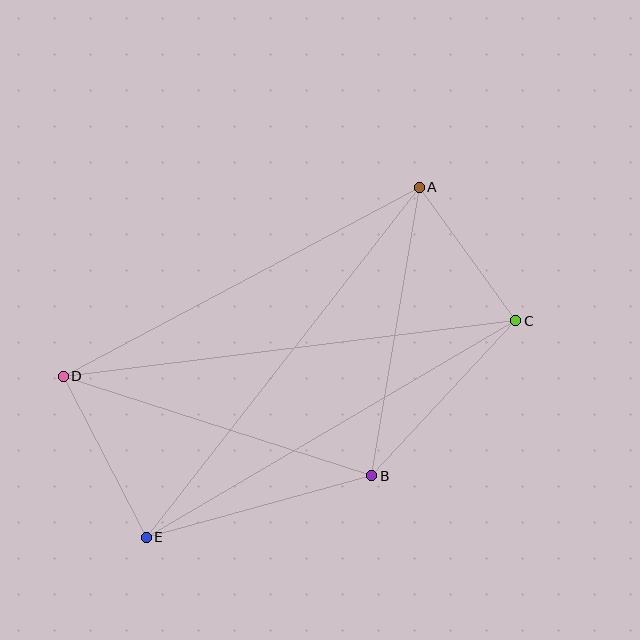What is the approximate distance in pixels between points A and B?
The distance between A and B is approximately 293 pixels.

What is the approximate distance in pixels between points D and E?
The distance between D and E is approximately 181 pixels.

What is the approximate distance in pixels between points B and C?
The distance between B and C is approximately 212 pixels.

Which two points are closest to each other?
Points A and C are closest to each other.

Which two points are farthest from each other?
Points C and D are farthest from each other.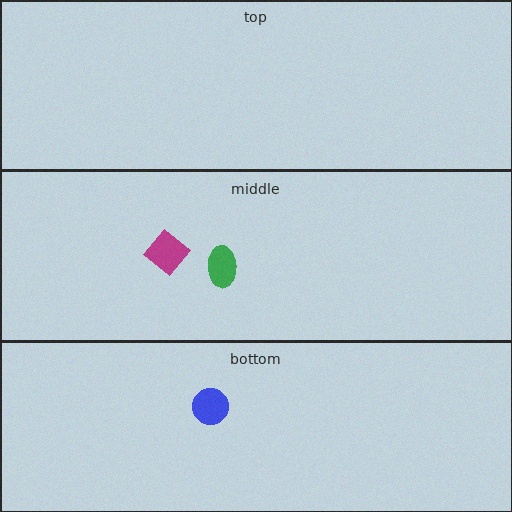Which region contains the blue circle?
The bottom region.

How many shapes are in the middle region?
2.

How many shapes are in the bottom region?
1.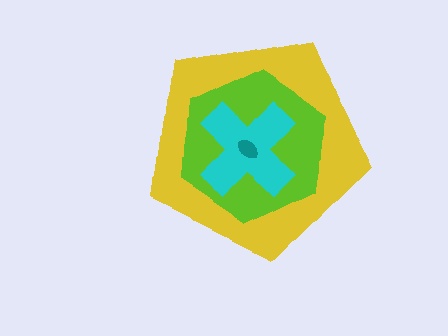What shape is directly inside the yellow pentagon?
The lime hexagon.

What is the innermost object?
The teal ellipse.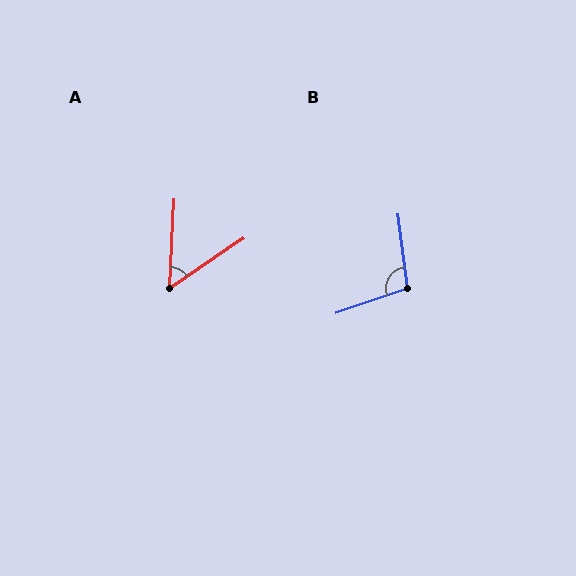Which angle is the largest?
B, at approximately 102 degrees.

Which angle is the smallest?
A, at approximately 53 degrees.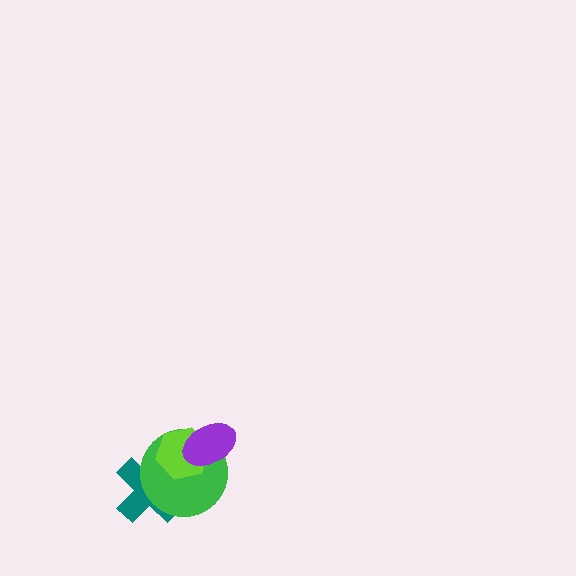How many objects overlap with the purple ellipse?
2 objects overlap with the purple ellipse.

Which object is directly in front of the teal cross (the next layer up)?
The green circle is directly in front of the teal cross.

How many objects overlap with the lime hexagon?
3 objects overlap with the lime hexagon.